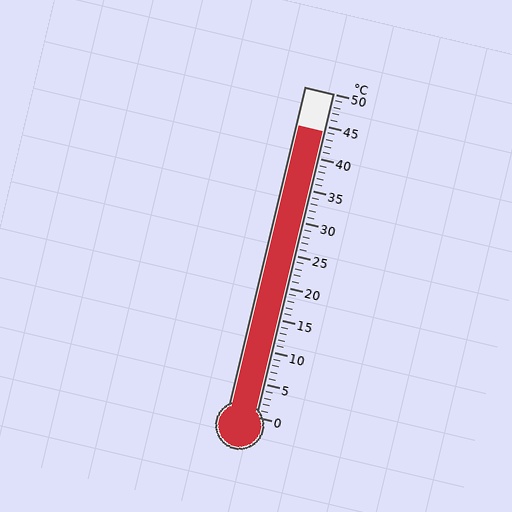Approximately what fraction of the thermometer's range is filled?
The thermometer is filled to approximately 90% of its range.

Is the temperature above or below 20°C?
The temperature is above 20°C.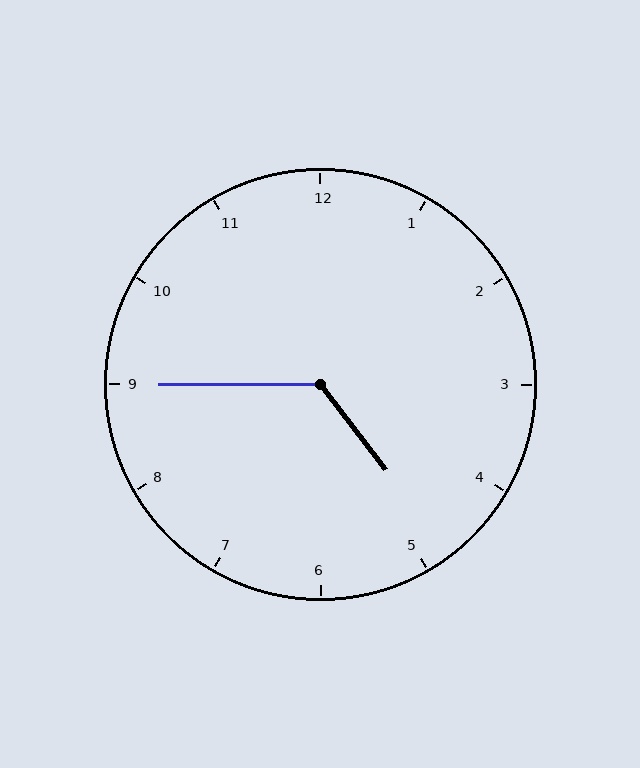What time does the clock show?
4:45.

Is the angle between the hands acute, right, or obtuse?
It is obtuse.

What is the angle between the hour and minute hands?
Approximately 128 degrees.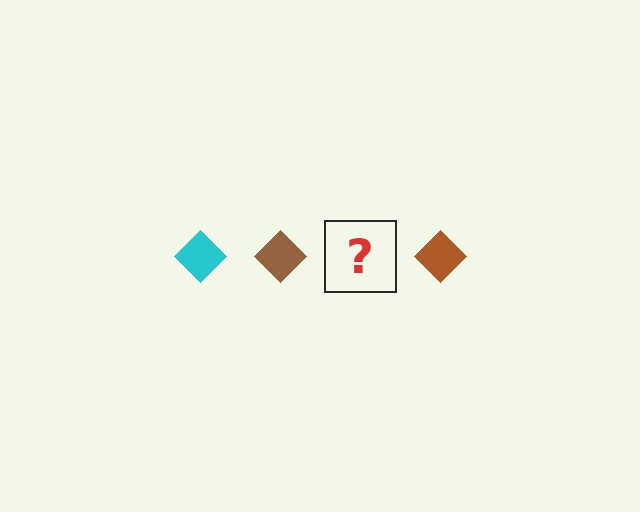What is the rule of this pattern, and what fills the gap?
The rule is that the pattern cycles through cyan, brown diamonds. The gap should be filled with a cyan diamond.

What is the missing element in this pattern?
The missing element is a cyan diamond.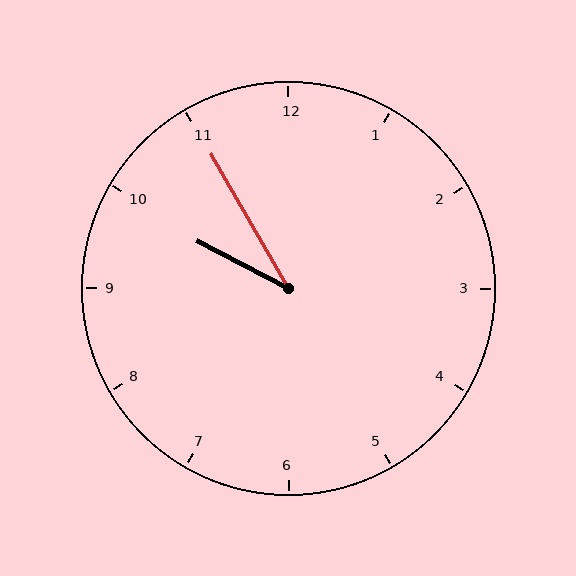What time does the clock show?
9:55.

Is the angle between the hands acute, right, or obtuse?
It is acute.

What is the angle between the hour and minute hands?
Approximately 32 degrees.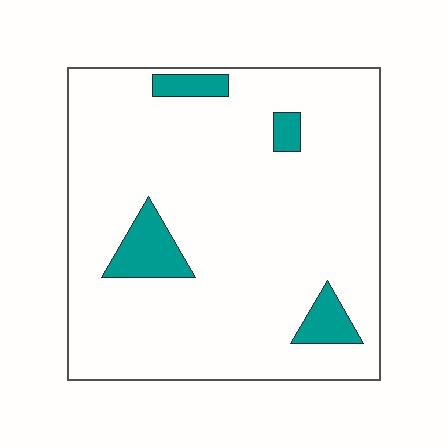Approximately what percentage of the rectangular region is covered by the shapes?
Approximately 10%.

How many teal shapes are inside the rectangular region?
4.